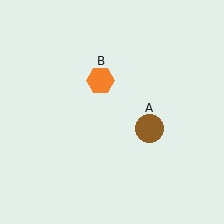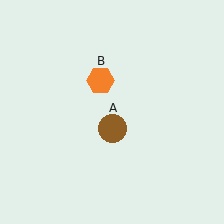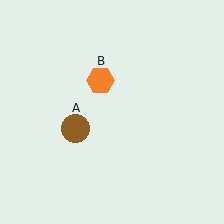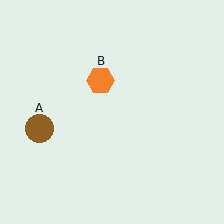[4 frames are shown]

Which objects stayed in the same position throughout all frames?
Orange hexagon (object B) remained stationary.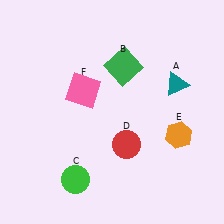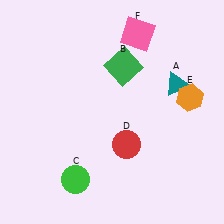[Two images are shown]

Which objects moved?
The objects that moved are: the orange hexagon (E), the pink square (F).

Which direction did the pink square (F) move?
The pink square (F) moved up.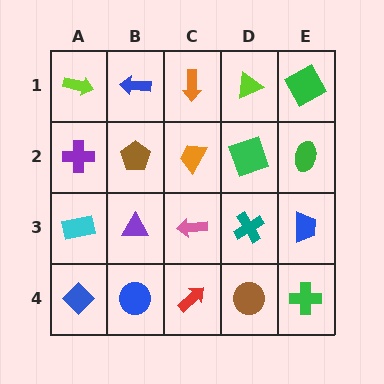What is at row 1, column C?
An orange arrow.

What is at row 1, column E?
A green square.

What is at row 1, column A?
A lime arrow.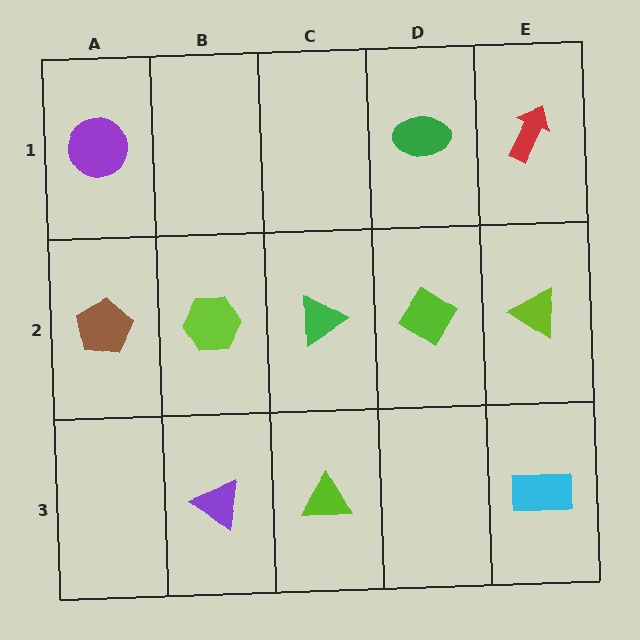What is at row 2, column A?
A brown pentagon.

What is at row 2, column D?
A lime diamond.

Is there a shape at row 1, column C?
No, that cell is empty.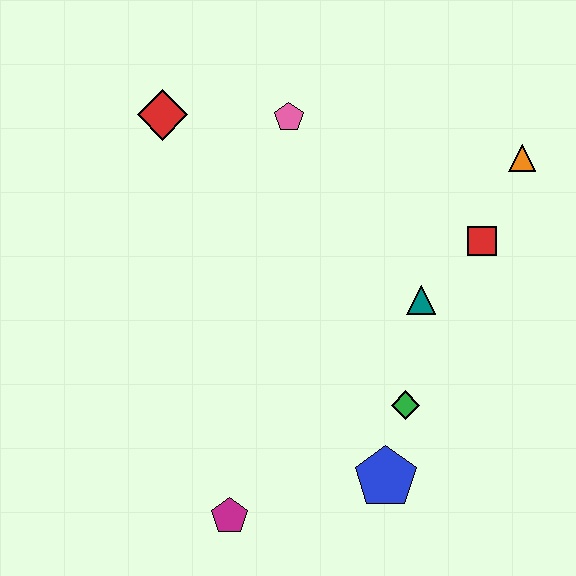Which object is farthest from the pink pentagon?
The magenta pentagon is farthest from the pink pentagon.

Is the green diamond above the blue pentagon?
Yes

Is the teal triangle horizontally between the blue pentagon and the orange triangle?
Yes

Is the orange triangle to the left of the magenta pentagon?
No